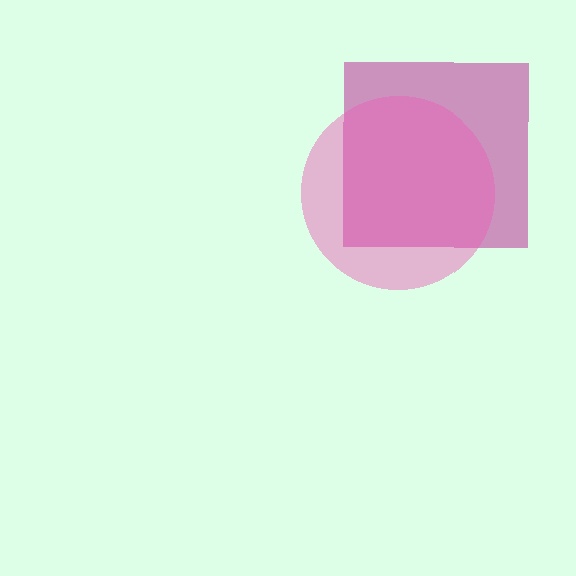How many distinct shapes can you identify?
There are 2 distinct shapes: a magenta square, a pink circle.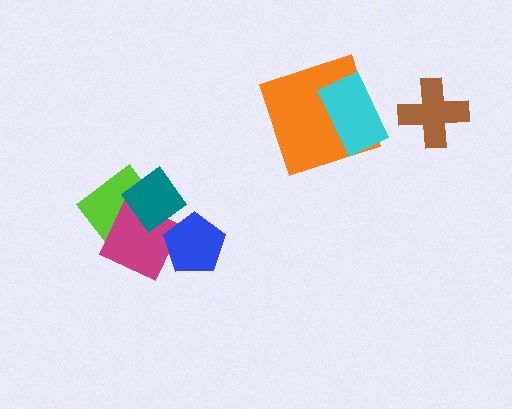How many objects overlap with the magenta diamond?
3 objects overlap with the magenta diamond.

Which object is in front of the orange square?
The cyan rectangle is in front of the orange square.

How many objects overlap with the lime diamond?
2 objects overlap with the lime diamond.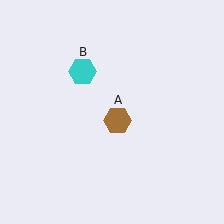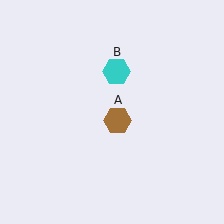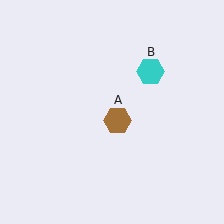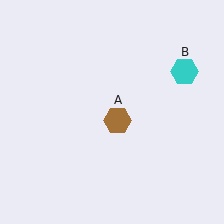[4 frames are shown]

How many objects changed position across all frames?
1 object changed position: cyan hexagon (object B).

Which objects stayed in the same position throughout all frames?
Brown hexagon (object A) remained stationary.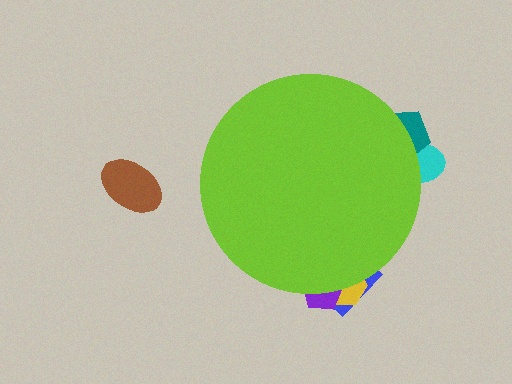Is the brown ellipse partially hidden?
No, the brown ellipse is fully visible.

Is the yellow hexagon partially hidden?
Yes, the yellow hexagon is partially hidden behind the lime circle.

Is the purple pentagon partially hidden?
Yes, the purple pentagon is partially hidden behind the lime circle.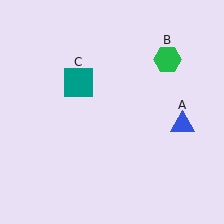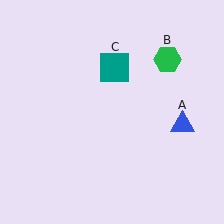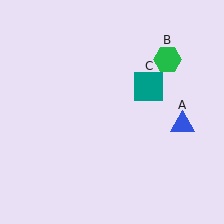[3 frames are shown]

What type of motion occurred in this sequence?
The teal square (object C) rotated clockwise around the center of the scene.